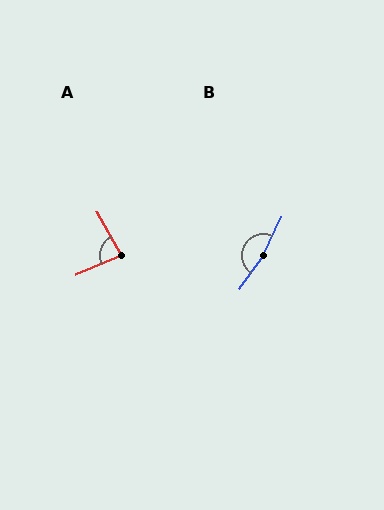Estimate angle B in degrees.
Approximately 170 degrees.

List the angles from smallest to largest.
A (83°), B (170°).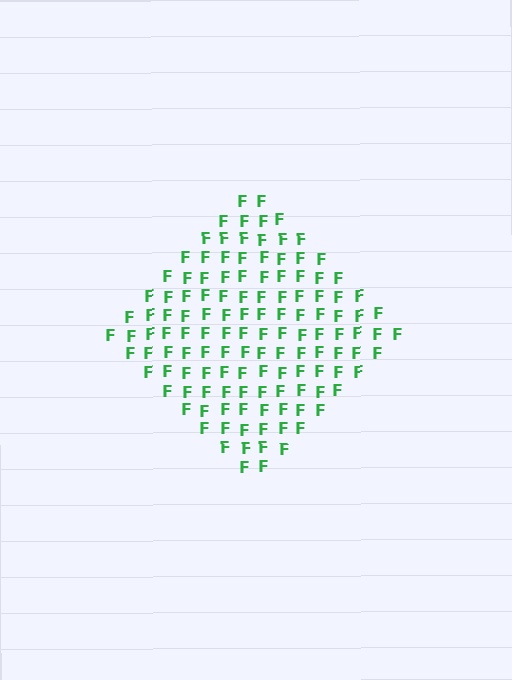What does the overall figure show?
The overall figure shows a diamond.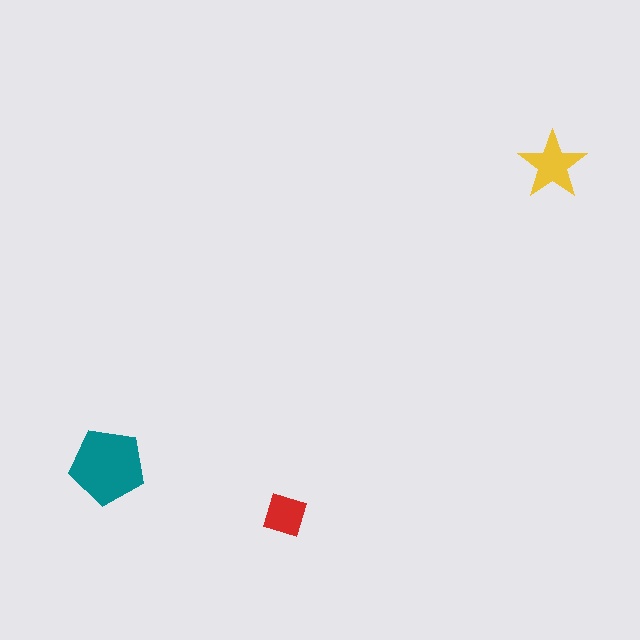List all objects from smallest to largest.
The red diamond, the yellow star, the teal pentagon.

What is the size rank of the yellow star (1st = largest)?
2nd.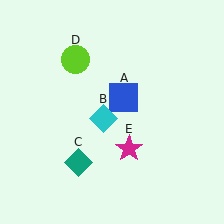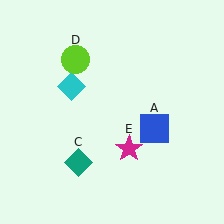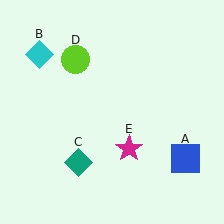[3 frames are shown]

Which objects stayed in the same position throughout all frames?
Teal diamond (object C) and lime circle (object D) and magenta star (object E) remained stationary.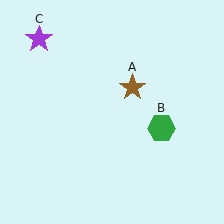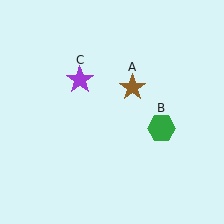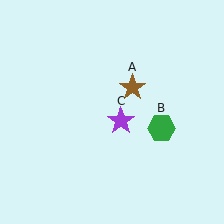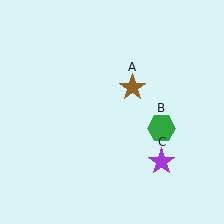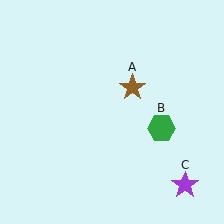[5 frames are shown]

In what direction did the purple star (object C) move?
The purple star (object C) moved down and to the right.